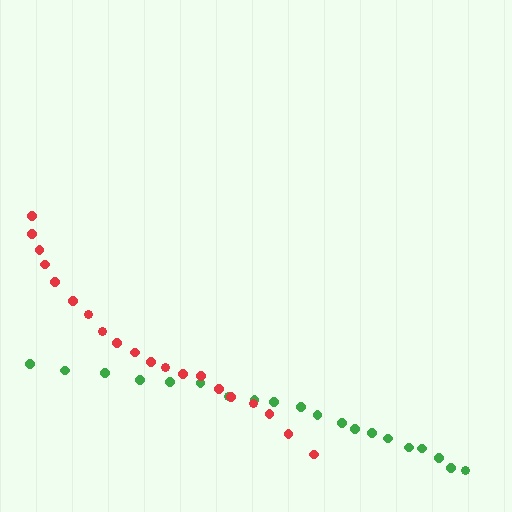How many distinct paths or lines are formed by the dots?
There are 2 distinct paths.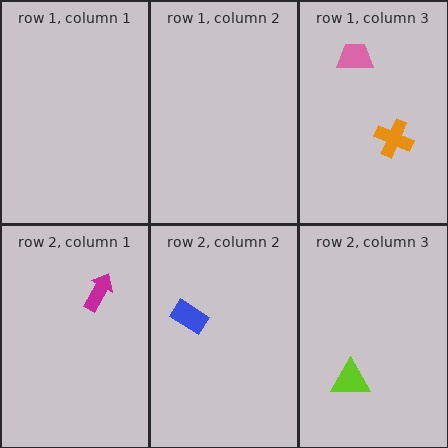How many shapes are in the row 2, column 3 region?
1.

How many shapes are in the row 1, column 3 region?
2.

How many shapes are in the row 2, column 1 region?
1.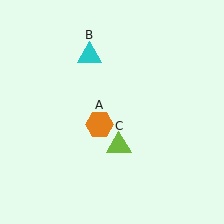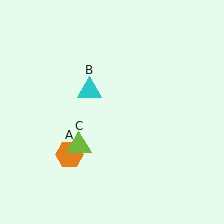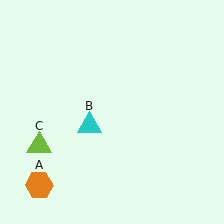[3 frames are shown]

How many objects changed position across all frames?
3 objects changed position: orange hexagon (object A), cyan triangle (object B), lime triangle (object C).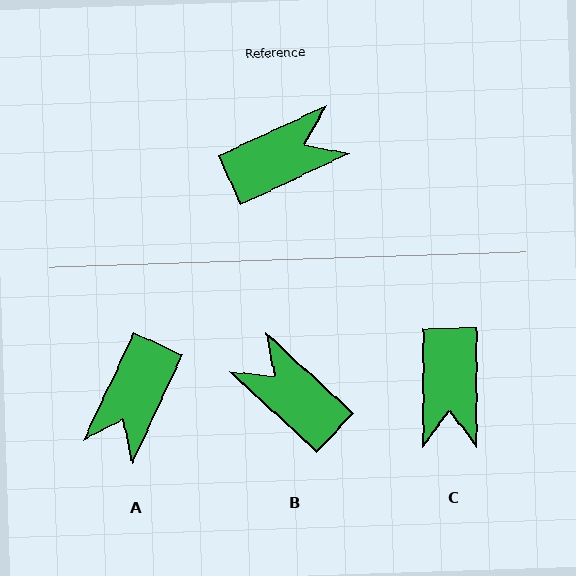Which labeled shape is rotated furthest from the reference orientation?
A, about 140 degrees away.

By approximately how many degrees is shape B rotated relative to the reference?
Approximately 112 degrees counter-clockwise.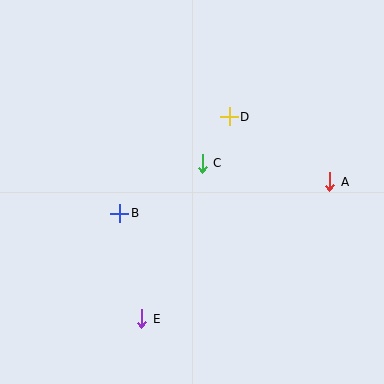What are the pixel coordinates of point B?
Point B is at (120, 213).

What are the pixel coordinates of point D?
Point D is at (229, 117).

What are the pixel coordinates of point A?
Point A is at (330, 182).